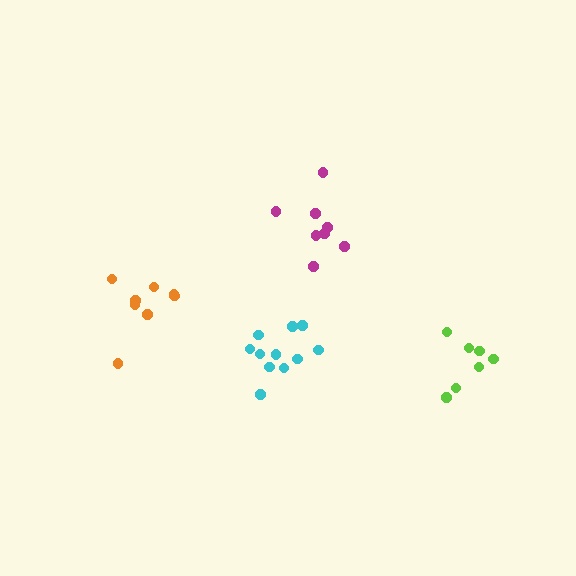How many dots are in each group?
Group 1: 8 dots, Group 2: 8 dots, Group 3: 11 dots, Group 4: 7 dots (34 total).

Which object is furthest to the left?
The orange cluster is leftmost.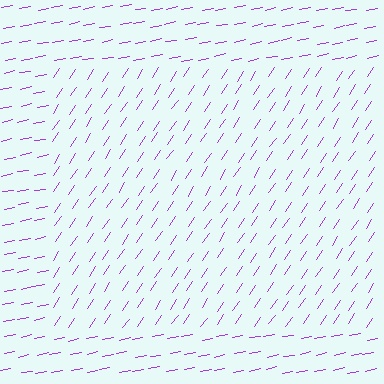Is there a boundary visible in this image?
Yes, there is a texture boundary formed by a change in line orientation.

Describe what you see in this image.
The image is filled with small purple line segments. A rectangle region in the image has lines oriented differently from the surrounding lines, creating a visible texture boundary.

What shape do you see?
I see a rectangle.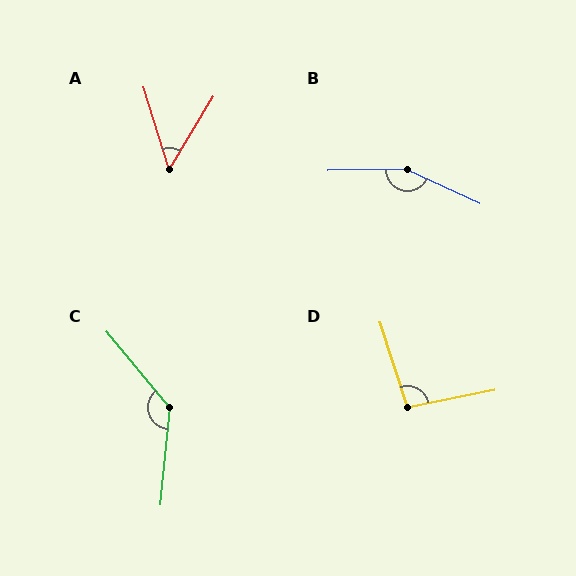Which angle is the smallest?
A, at approximately 48 degrees.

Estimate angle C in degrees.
Approximately 135 degrees.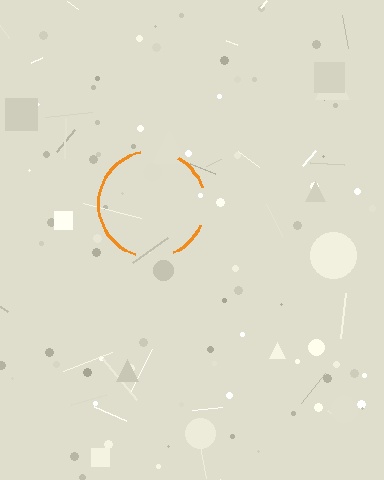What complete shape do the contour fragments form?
The contour fragments form a circle.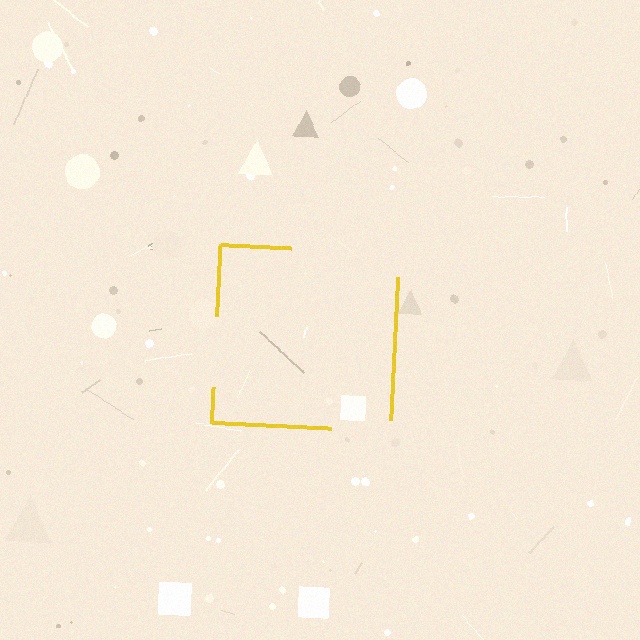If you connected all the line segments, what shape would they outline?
They would outline a square.